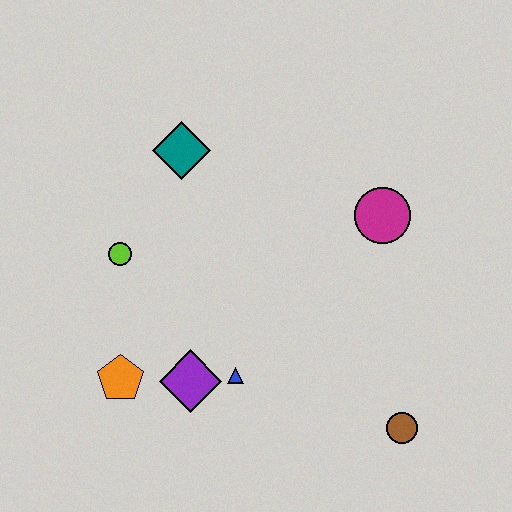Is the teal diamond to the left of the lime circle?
No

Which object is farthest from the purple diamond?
The magenta circle is farthest from the purple diamond.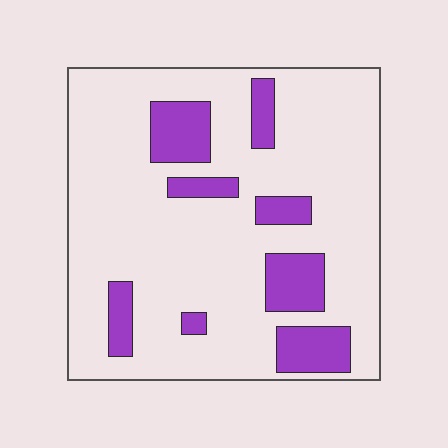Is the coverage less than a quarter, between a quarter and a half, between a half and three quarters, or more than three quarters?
Less than a quarter.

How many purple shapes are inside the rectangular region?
8.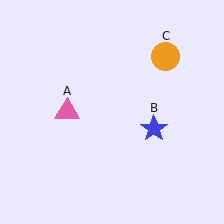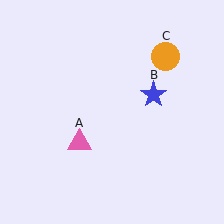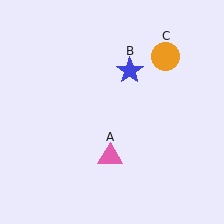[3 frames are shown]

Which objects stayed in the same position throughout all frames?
Orange circle (object C) remained stationary.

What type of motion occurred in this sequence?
The pink triangle (object A), blue star (object B) rotated counterclockwise around the center of the scene.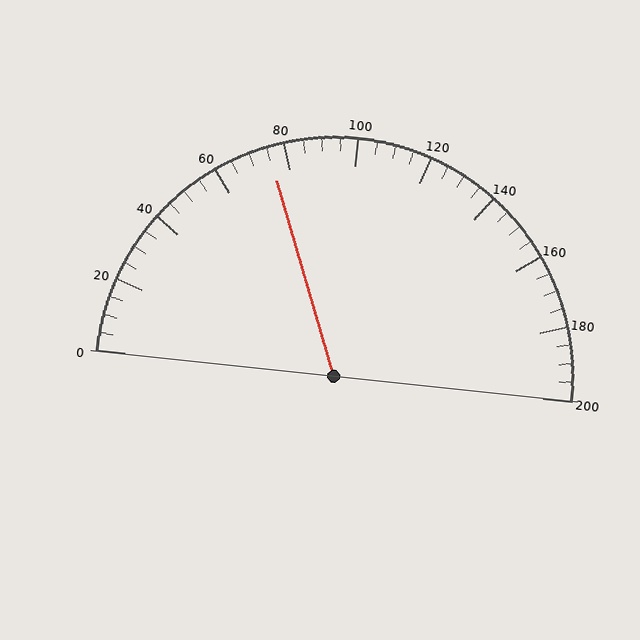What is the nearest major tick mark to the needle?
The nearest major tick mark is 80.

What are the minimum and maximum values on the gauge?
The gauge ranges from 0 to 200.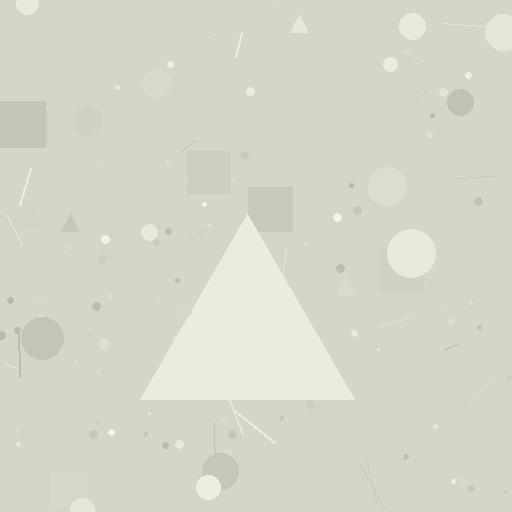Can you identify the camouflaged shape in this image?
The camouflaged shape is a triangle.